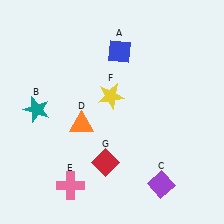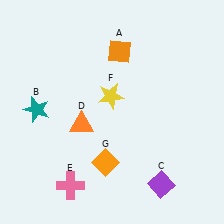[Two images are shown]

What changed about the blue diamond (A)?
In Image 1, A is blue. In Image 2, it changed to orange.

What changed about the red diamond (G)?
In Image 1, G is red. In Image 2, it changed to orange.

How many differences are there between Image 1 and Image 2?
There are 2 differences between the two images.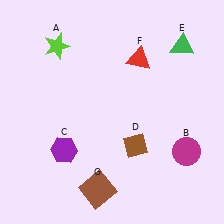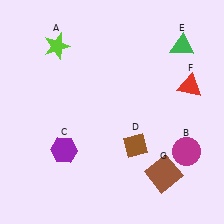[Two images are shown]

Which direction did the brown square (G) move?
The brown square (G) moved right.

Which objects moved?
The objects that moved are: the red triangle (F), the brown square (G).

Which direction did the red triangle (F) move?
The red triangle (F) moved right.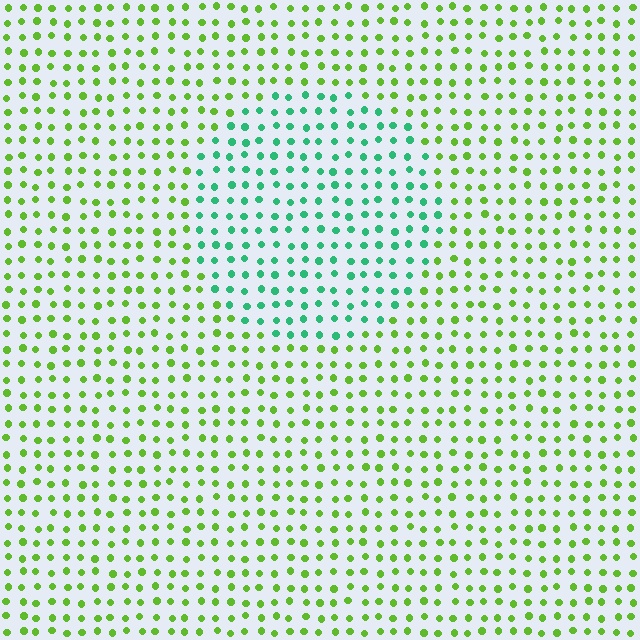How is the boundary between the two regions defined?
The boundary is defined purely by a slight shift in hue (about 53 degrees). Spacing, size, and orientation are identical on both sides.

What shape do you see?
I see a circle.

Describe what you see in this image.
The image is filled with small lime elements in a uniform arrangement. A circle-shaped region is visible where the elements are tinted to a slightly different hue, forming a subtle color boundary.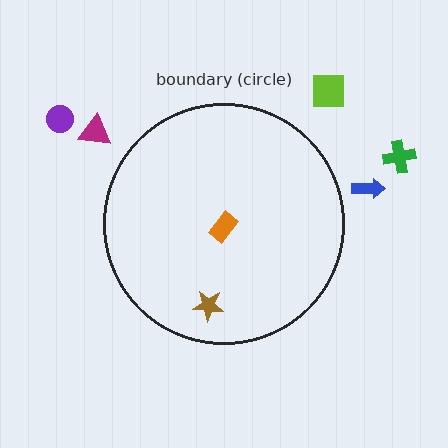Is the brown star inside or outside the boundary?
Inside.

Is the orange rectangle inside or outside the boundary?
Inside.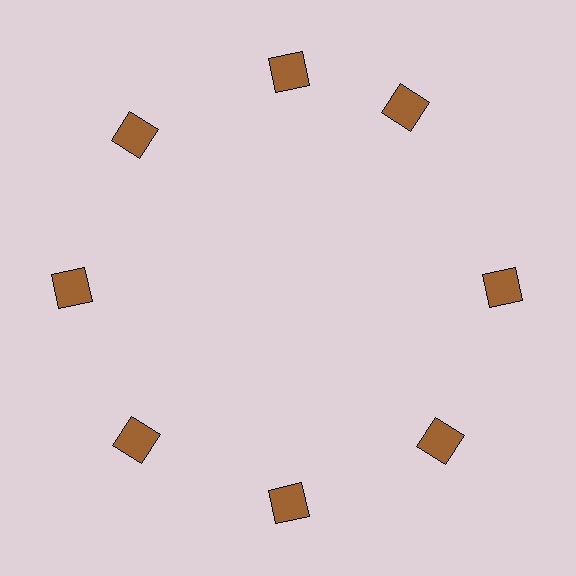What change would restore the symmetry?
The symmetry would be restored by rotating it back into even spacing with its neighbors so that all 8 squares sit at equal angles and equal distance from the center.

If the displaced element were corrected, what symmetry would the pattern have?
It would have 8-fold rotational symmetry — the pattern would map onto itself every 45 degrees.